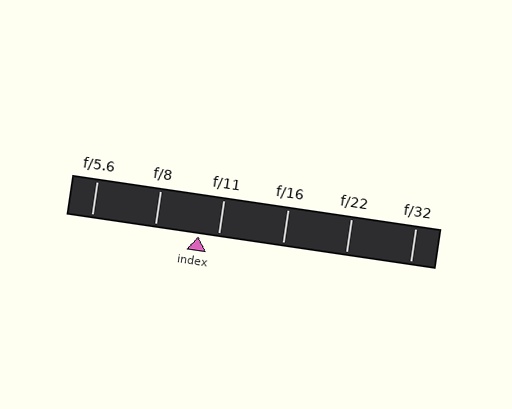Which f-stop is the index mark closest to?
The index mark is closest to f/11.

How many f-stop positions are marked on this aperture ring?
There are 6 f-stop positions marked.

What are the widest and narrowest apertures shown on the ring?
The widest aperture shown is f/5.6 and the narrowest is f/32.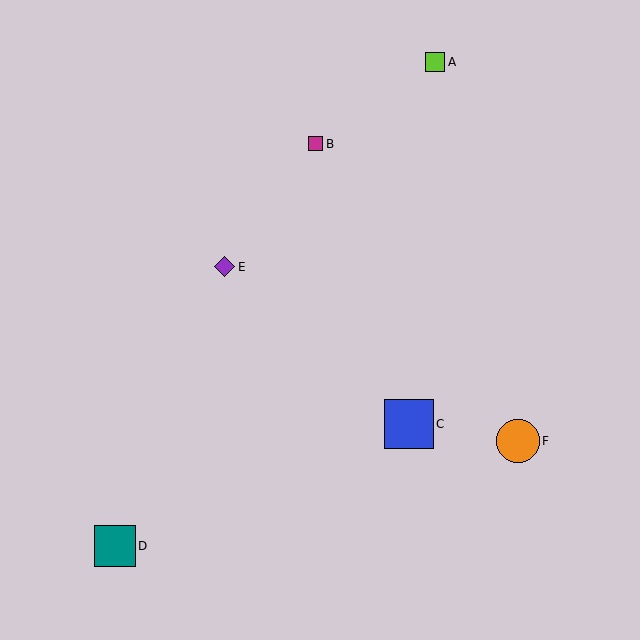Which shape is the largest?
The blue square (labeled C) is the largest.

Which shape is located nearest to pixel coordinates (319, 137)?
The magenta square (labeled B) at (316, 144) is nearest to that location.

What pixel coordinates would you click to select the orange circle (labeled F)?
Click at (518, 441) to select the orange circle F.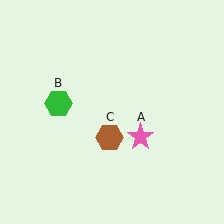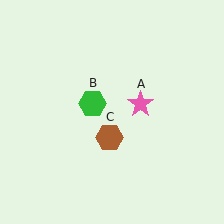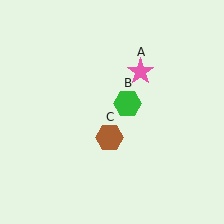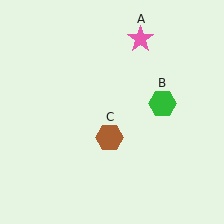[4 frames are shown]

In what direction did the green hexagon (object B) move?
The green hexagon (object B) moved right.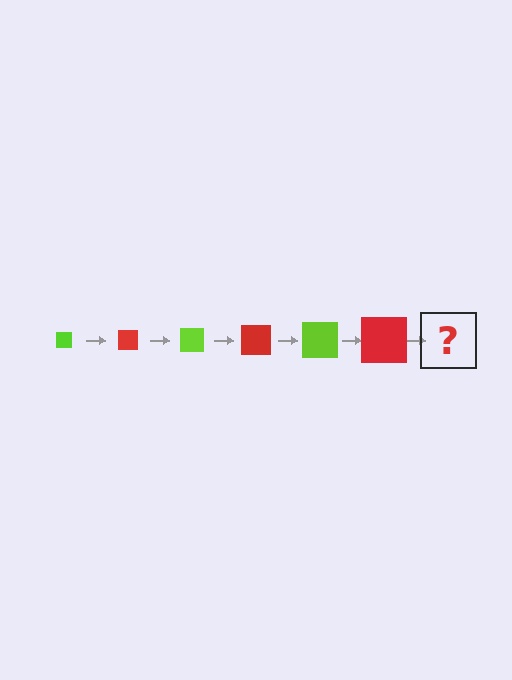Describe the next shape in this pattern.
It should be a lime square, larger than the previous one.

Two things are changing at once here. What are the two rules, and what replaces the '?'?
The two rules are that the square grows larger each step and the color cycles through lime and red. The '?' should be a lime square, larger than the previous one.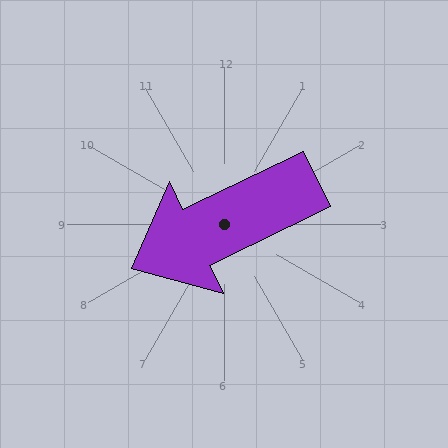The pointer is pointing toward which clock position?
Roughly 8 o'clock.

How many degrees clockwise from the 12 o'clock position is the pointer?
Approximately 244 degrees.